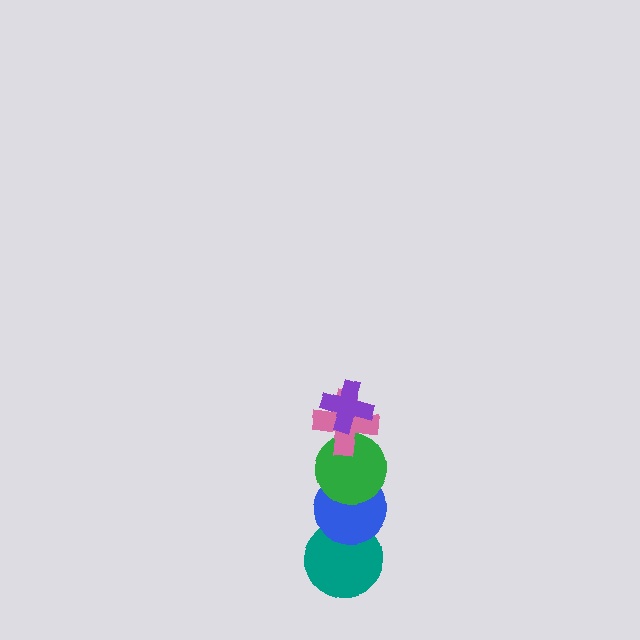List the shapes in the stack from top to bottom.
From top to bottom: the purple cross, the pink cross, the green circle, the blue circle, the teal circle.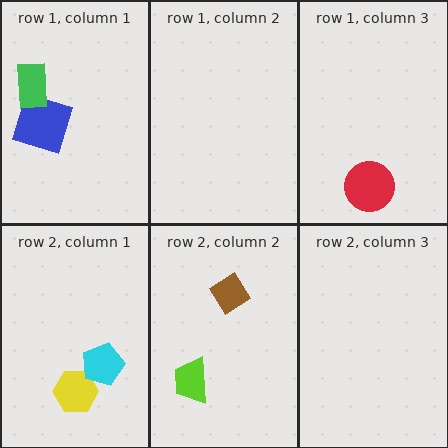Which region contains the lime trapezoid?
The row 2, column 2 region.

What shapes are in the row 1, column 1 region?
The blue square, the green rectangle.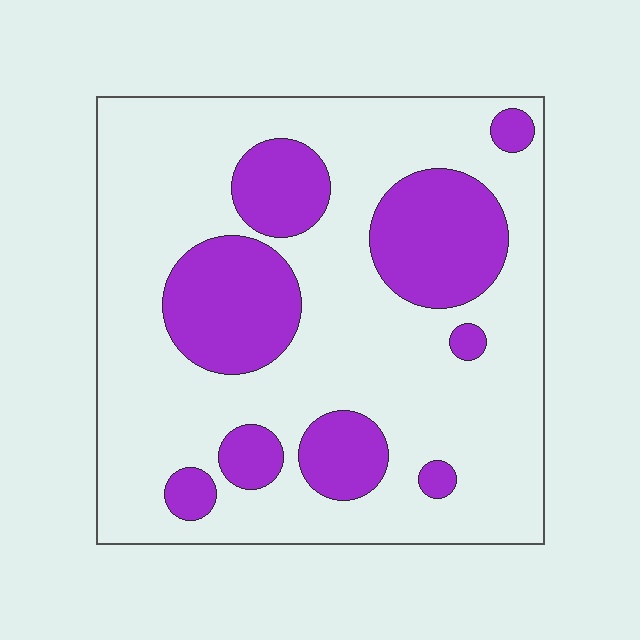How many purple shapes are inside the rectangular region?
9.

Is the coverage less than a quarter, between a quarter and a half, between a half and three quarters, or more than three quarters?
Between a quarter and a half.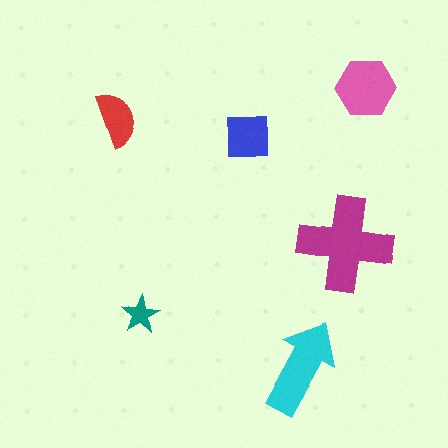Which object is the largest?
The magenta cross.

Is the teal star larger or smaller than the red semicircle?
Smaller.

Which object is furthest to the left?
The red semicircle is leftmost.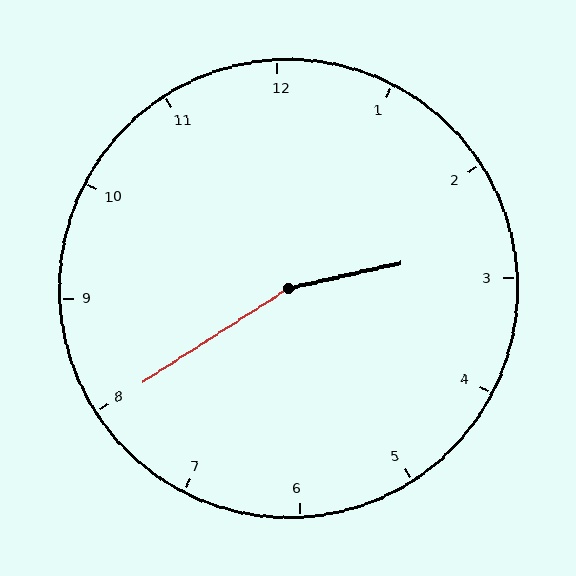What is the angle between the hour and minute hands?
Approximately 160 degrees.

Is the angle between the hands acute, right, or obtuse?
It is obtuse.